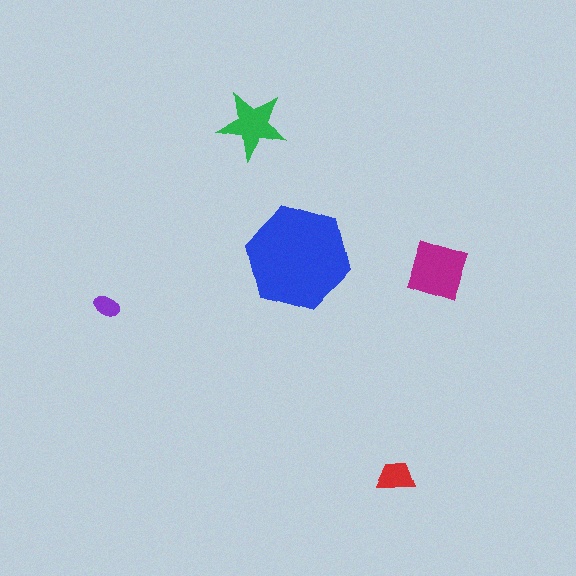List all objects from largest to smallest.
The blue hexagon, the magenta diamond, the green star, the red trapezoid, the purple ellipse.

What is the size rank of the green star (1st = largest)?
3rd.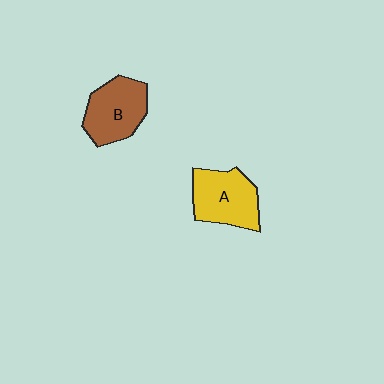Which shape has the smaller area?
Shape B (brown).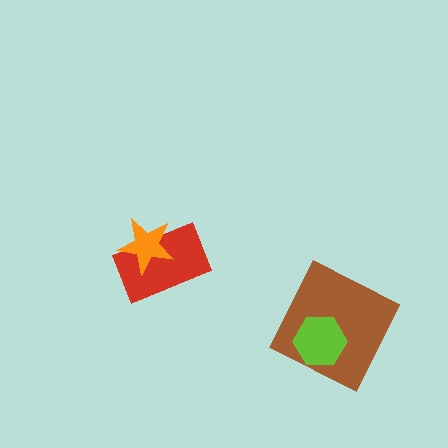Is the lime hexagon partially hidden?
No, no other shape covers it.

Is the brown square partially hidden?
Yes, it is partially covered by another shape.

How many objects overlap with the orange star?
1 object overlaps with the orange star.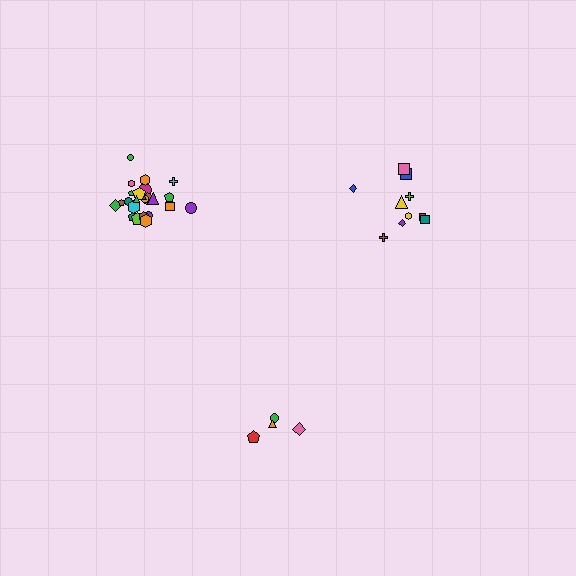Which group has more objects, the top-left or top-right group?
The top-left group.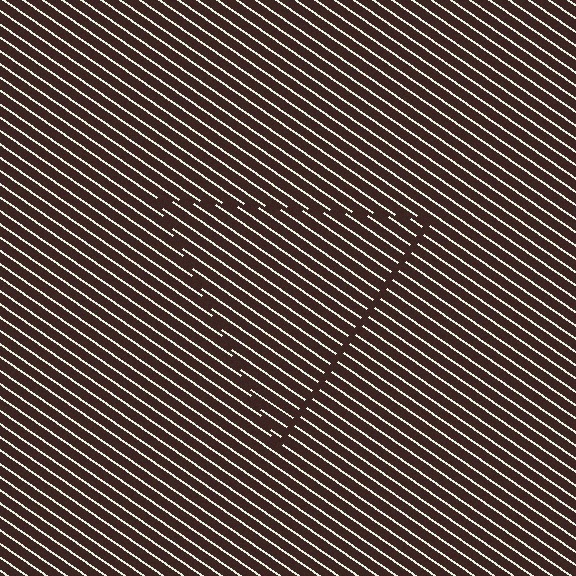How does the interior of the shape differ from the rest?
The interior of the shape contains the same grating, shifted by half a period — the contour is defined by the phase discontinuity where line-ends from the inner and outer gratings abut.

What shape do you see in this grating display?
An illusory triangle. The interior of the shape contains the same grating, shifted by half a period — the contour is defined by the phase discontinuity where line-ends from the inner and outer gratings abut.